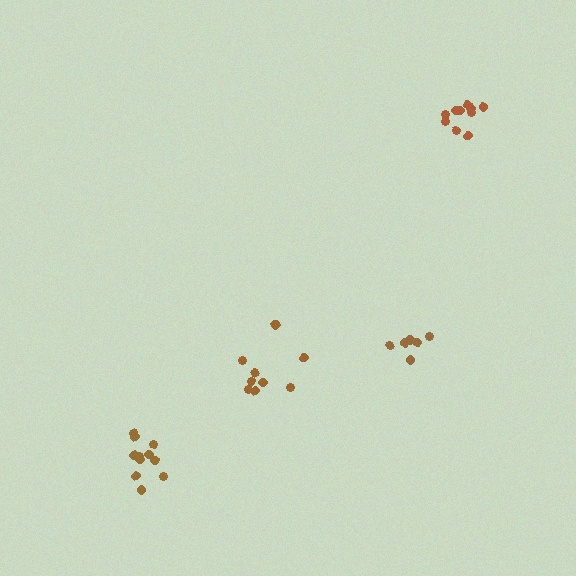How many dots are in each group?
Group 1: 6 dots, Group 2: 9 dots, Group 3: 11 dots, Group 4: 11 dots (37 total).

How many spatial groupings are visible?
There are 4 spatial groupings.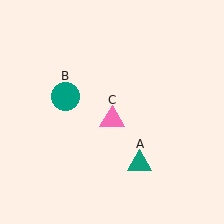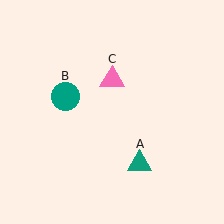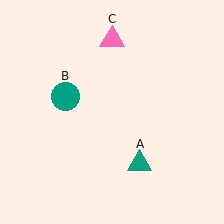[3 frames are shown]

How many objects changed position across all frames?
1 object changed position: pink triangle (object C).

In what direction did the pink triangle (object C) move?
The pink triangle (object C) moved up.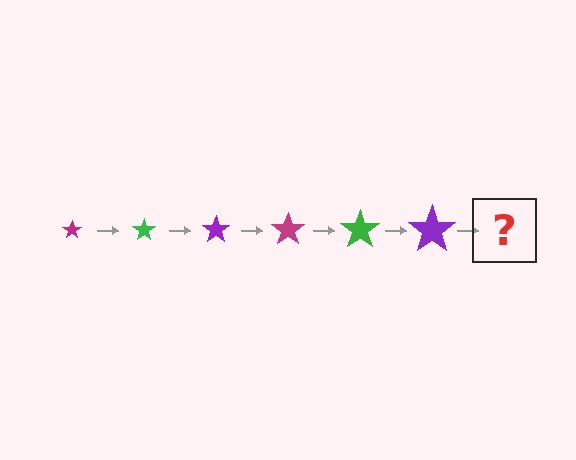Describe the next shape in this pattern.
It should be a magenta star, larger than the previous one.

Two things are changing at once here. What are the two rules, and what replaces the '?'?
The two rules are that the star grows larger each step and the color cycles through magenta, green, and purple. The '?' should be a magenta star, larger than the previous one.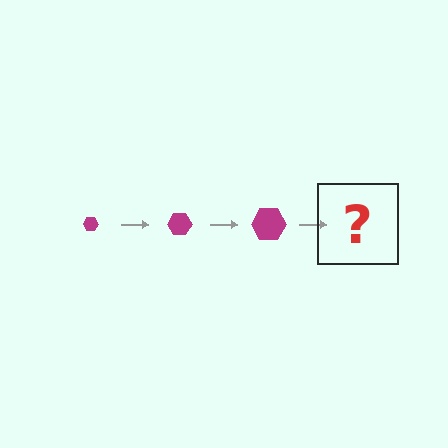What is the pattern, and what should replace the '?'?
The pattern is that the hexagon gets progressively larger each step. The '?' should be a magenta hexagon, larger than the previous one.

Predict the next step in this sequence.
The next step is a magenta hexagon, larger than the previous one.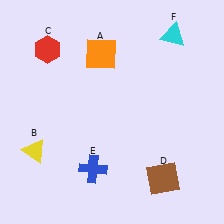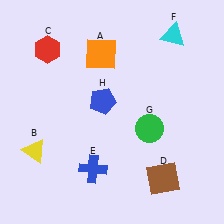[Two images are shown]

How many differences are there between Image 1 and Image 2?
There are 2 differences between the two images.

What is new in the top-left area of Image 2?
A blue pentagon (H) was added in the top-left area of Image 2.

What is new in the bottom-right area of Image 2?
A green circle (G) was added in the bottom-right area of Image 2.